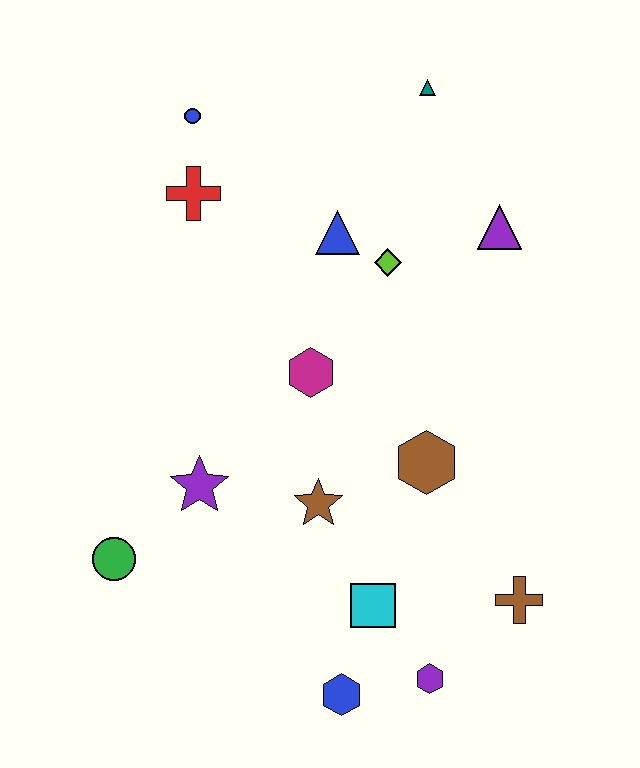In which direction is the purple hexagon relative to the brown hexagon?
The purple hexagon is below the brown hexagon.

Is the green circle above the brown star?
No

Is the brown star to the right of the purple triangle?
No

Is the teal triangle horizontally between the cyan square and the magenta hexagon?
No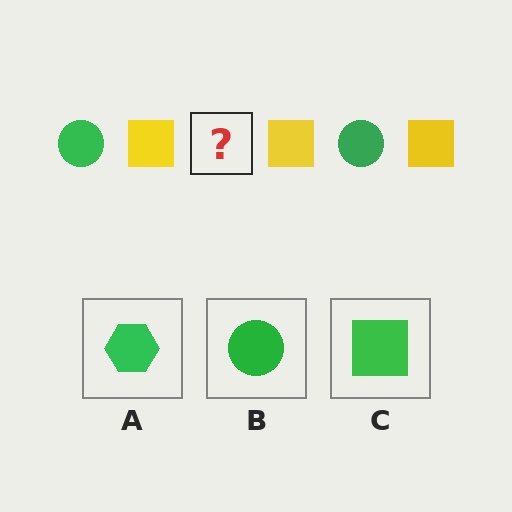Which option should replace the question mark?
Option B.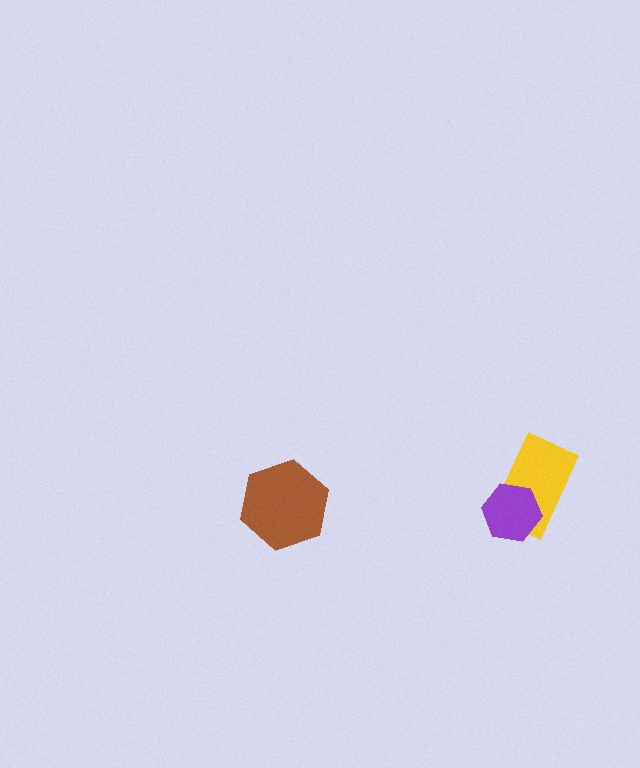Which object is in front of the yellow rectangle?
The purple hexagon is in front of the yellow rectangle.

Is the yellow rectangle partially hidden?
Yes, it is partially covered by another shape.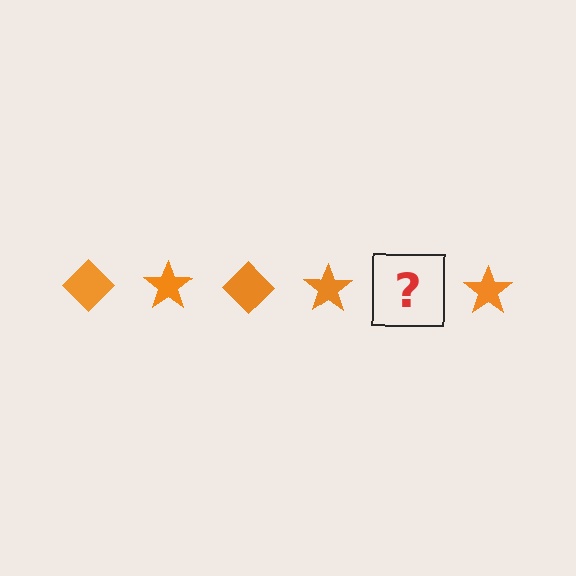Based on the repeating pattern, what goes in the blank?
The blank should be an orange diamond.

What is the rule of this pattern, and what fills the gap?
The rule is that the pattern cycles through diamond, star shapes in orange. The gap should be filled with an orange diamond.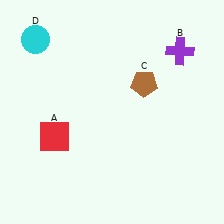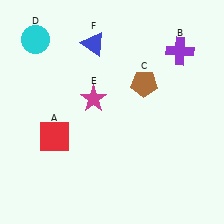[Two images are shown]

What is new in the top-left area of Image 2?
A blue triangle (F) was added in the top-left area of Image 2.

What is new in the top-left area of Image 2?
A magenta star (E) was added in the top-left area of Image 2.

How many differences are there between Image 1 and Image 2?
There are 2 differences between the two images.